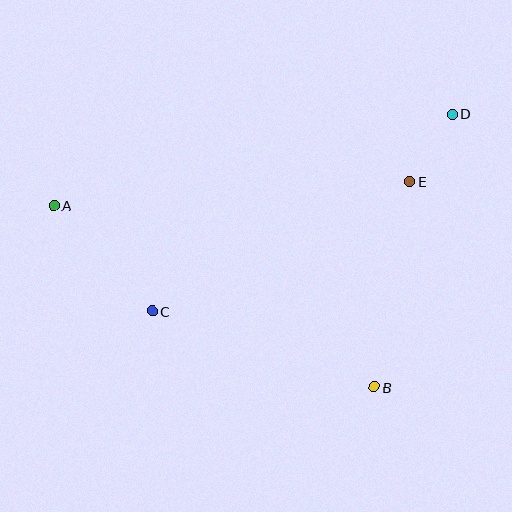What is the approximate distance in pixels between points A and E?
The distance between A and E is approximately 356 pixels.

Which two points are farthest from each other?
Points A and D are farthest from each other.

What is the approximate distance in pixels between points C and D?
The distance between C and D is approximately 359 pixels.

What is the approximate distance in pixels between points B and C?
The distance between B and C is approximately 235 pixels.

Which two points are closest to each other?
Points D and E are closest to each other.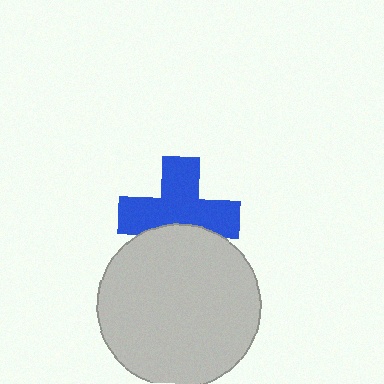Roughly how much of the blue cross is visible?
Most of it is visible (roughly 69%).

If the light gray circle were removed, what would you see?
You would see the complete blue cross.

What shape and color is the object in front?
The object in front is a light gray circle.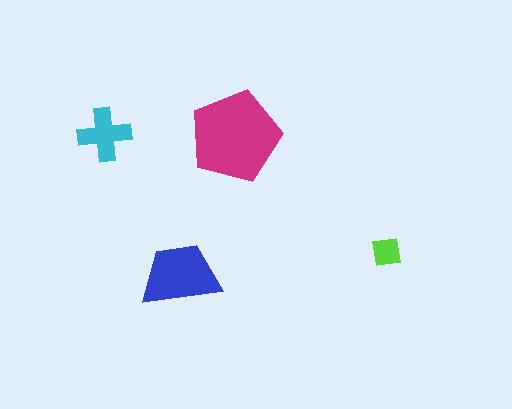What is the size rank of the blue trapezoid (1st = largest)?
2nd.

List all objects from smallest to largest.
The lime square, the cyan cross, the blue trapezoid, the magenta pentagon.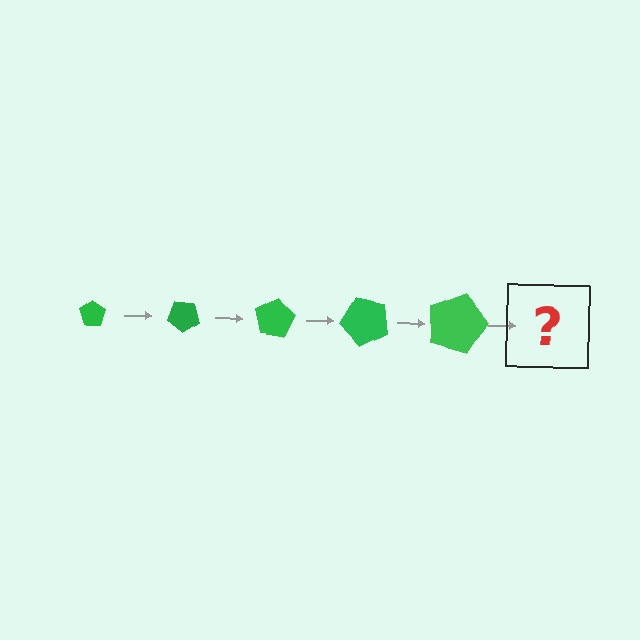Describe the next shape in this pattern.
It should be a pentagon, larger than the previous one and rotated 200 degrees from the start.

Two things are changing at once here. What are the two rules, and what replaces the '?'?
The two rules are that the pentagon grows larger each step and it rotates 40 degrees each step. The '?' should be a pentagon, larger than the previous one and rotated 200 degrees from the start.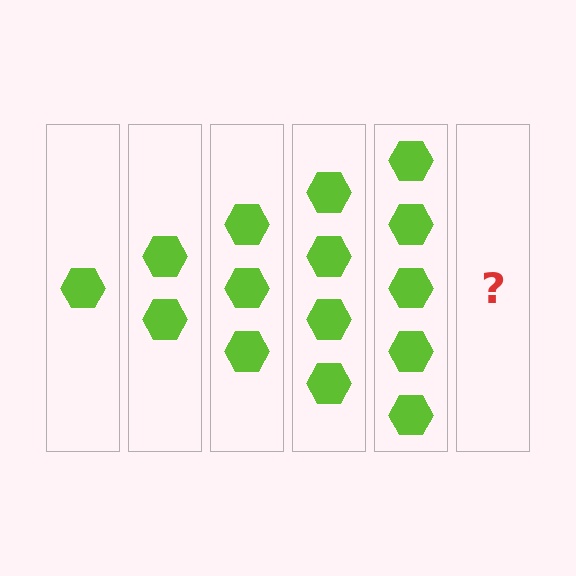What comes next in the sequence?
The next element should be 6 hexagons.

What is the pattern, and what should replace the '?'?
The pattern is that each step adds one more hexagon. The '?' should be 6 hexagons.